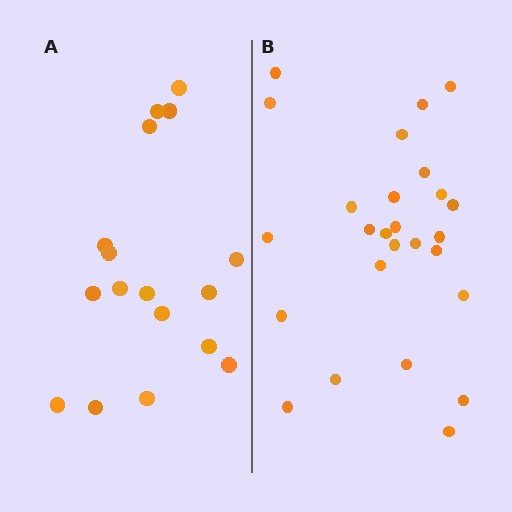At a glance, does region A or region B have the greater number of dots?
Region B (the right region) has more dots.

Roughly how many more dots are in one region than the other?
Region B has roughly 8 or so more dots than region A.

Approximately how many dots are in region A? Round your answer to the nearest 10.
About 20 dots. (The exact count is 17, which rounds to 20.)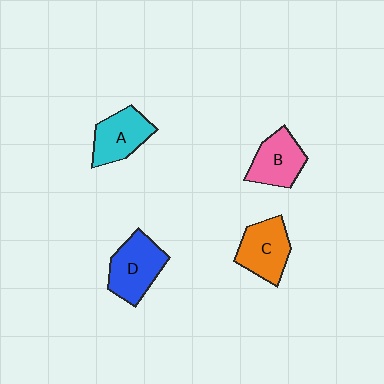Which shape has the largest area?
Shape D (blue).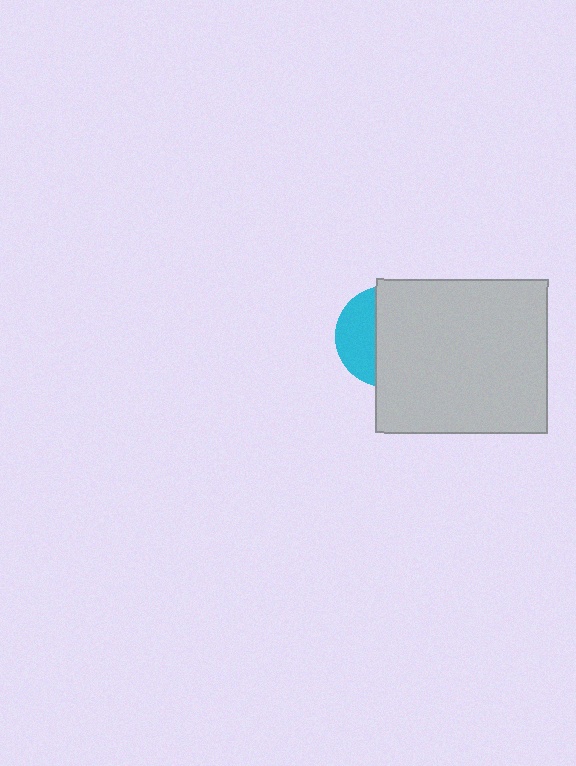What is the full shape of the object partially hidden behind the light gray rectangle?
The partially hidden object is a cyan circle.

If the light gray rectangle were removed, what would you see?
You would see the complete cyan circle.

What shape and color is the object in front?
The object in front is a light gray rectangle.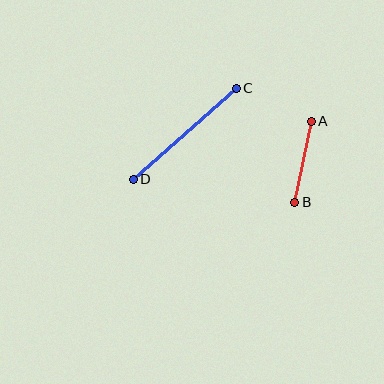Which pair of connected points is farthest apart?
Points C and D are farthest apart.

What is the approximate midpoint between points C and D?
The midpoint is at approximately (185, 134) pixels.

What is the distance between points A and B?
The distance is approximately 83 pixels.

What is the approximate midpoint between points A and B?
The midpoint is at approximately (303, 162) pixels.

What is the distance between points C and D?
The distance is approximately 137 pixels.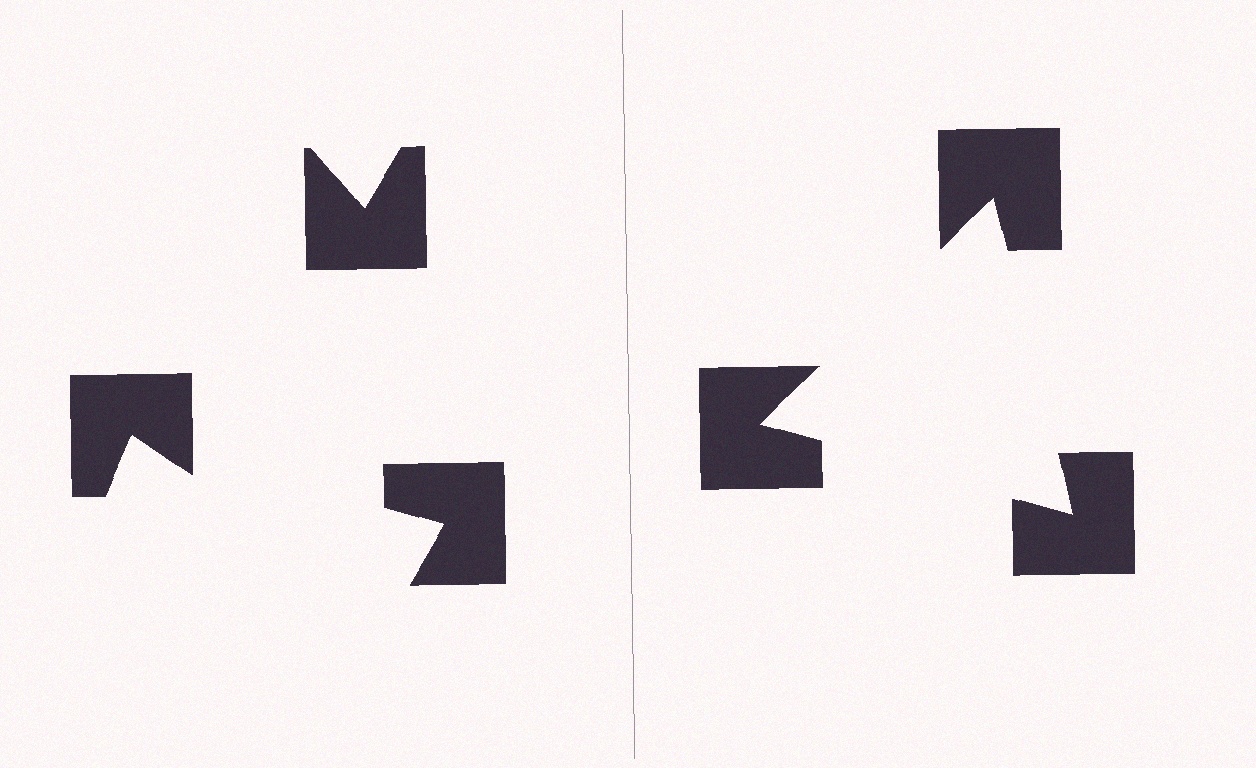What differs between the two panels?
The notched squares are positioned identically on both sides; only the wedge orientations differ. On the right they align to a triangle; on the left they are misaligned.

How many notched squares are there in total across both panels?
6 — 3 on each side.